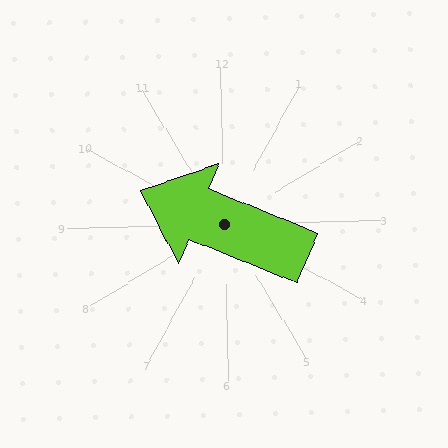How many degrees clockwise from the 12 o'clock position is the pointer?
Approximately 293 degrees.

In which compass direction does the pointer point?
Northwest.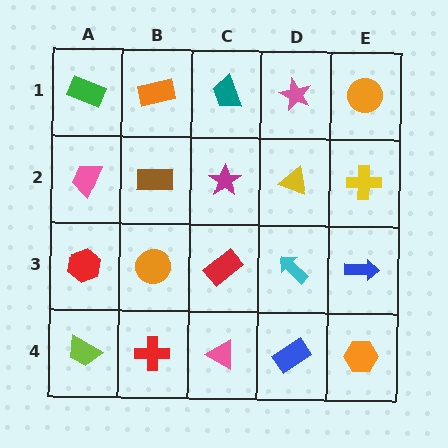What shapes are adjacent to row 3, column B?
A brown rectangle (row 2, column B), a red cross (row 4, column B), a red hexagon (row 3, column A), a red rectangle (row 3, column C).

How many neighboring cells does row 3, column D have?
4.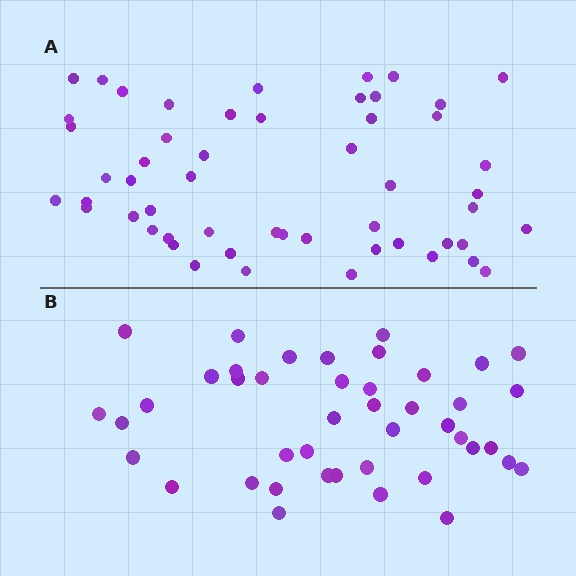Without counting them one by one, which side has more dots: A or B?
Region A (the top region) has more dots.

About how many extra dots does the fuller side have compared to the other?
Region A has roughly 10 or so more dots than region B.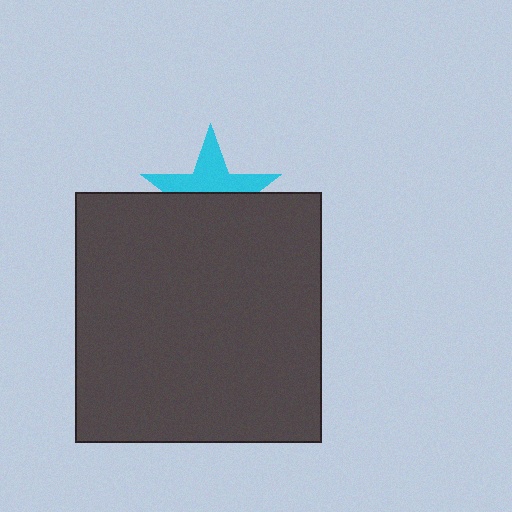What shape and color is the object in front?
The object in front is a dark gray rectangle.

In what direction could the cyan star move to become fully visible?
The cyan star could move up. That would shift it out from behind the dark gray rectangle entirely.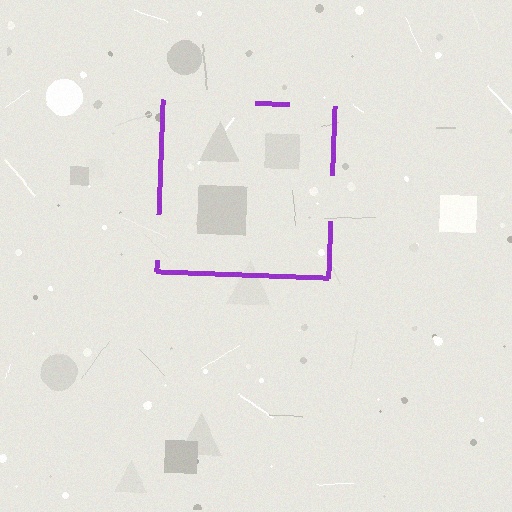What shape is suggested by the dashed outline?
The dashed outline suggests a square.